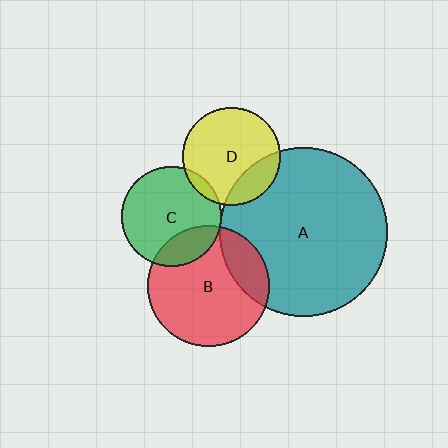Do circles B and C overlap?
Yes.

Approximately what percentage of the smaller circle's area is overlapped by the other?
Approximately 20%.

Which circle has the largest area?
Circle A (teal).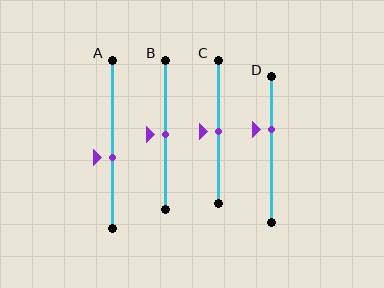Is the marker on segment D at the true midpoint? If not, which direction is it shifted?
No, the marker on segment D is shifted upward by about 14% of the segment length.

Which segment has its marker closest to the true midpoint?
Segment B has its marker closest to the true midpoint.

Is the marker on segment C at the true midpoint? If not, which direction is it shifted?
Yes, the marker on segment C is at the true midpoint.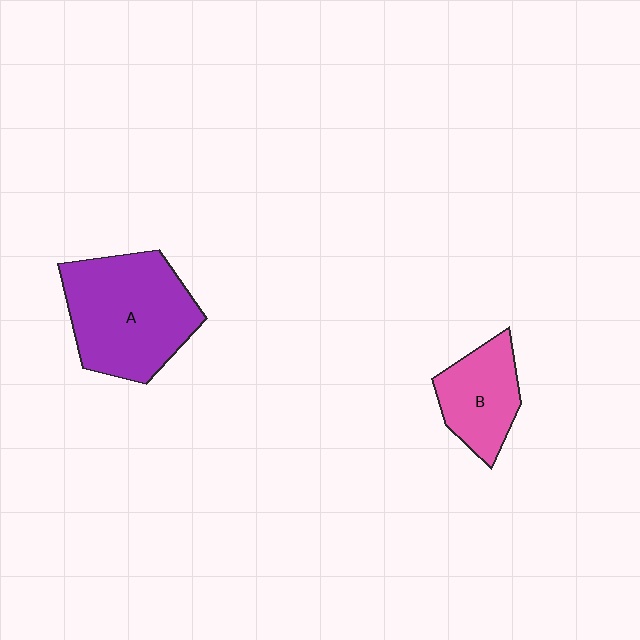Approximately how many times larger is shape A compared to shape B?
Approximately 1.8 times.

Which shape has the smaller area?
Shape B (pink).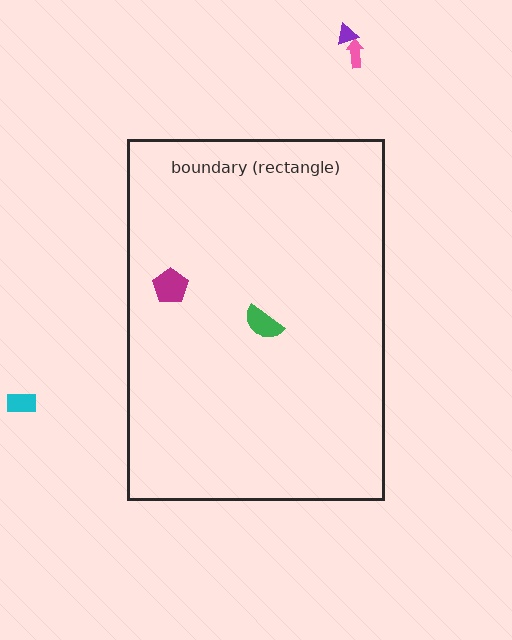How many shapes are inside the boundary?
2 inside, 3 outside.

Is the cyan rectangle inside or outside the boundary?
Outside.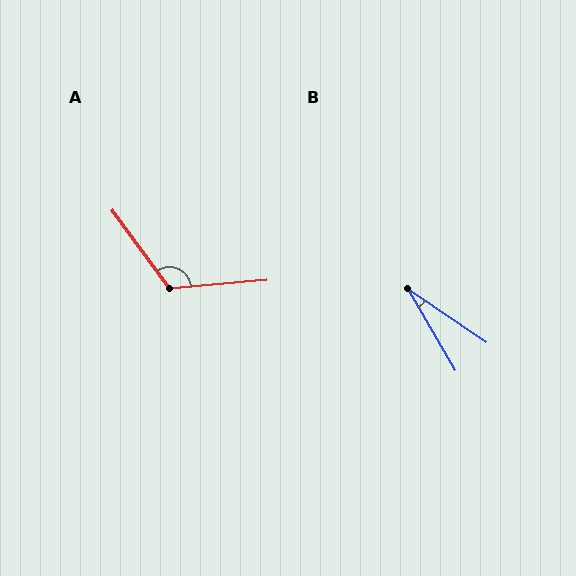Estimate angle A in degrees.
Approximately 121 degrees.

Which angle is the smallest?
B, at approximately 26 degrees.